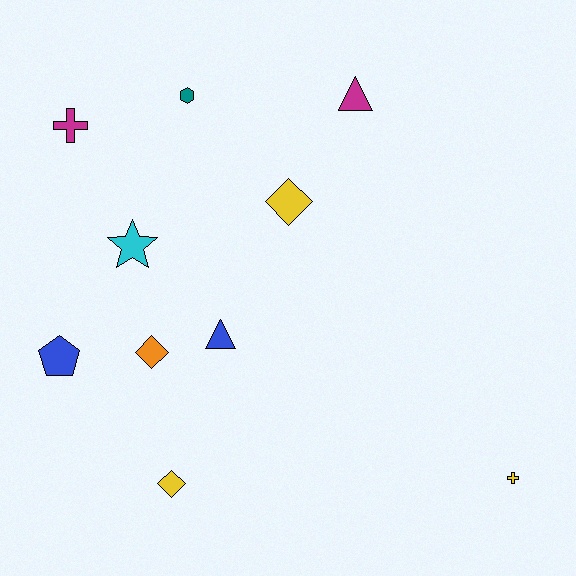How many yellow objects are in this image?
There are 3 yellow objects.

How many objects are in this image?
There are 10 objects.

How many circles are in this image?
There are no circles.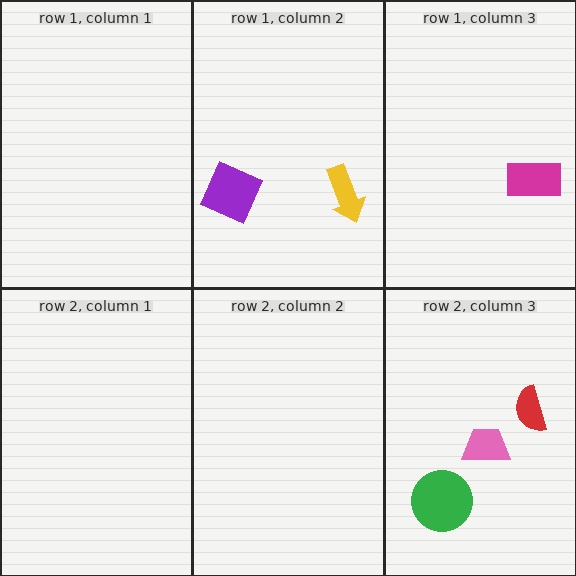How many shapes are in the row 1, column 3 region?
1.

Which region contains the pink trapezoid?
The row 2, column 3 region.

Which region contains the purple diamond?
The row 1, column 2 region.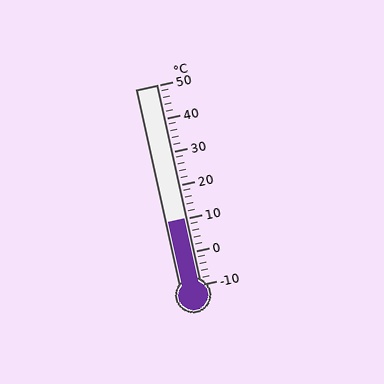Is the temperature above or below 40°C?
The temperature is below 40°C.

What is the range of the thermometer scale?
The thermometer scale ranges from -10°C to 50°C.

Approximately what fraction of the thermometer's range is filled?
The thermometer is filled to approximately 35% of its range.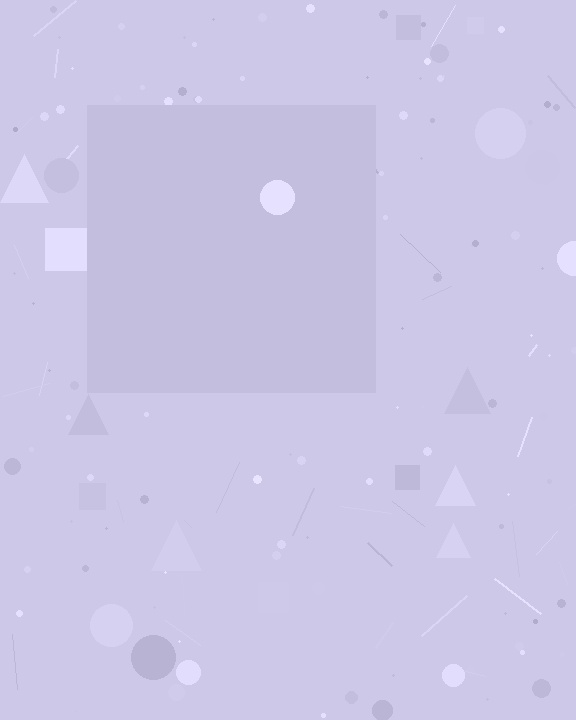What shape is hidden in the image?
A square is hidden in the image.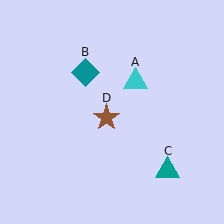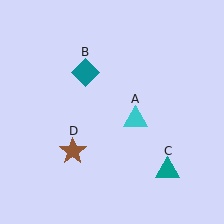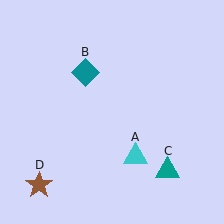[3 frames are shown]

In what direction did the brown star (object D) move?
The brown star (object D) moved down and to the left.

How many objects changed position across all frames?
2 objects changed position: cyan triangle (object A), brown star (object D).